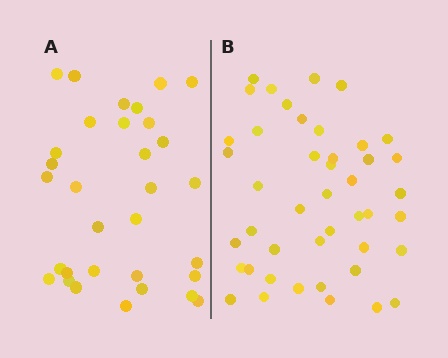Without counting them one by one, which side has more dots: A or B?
Region B (the right region) has more dots.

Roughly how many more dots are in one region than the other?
Region B has roughly 12 or so more dots than region A.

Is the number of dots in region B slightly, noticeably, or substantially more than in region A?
Region B has noticeably more, but not dramatically so. The ratio is roughly 1.4 to 1.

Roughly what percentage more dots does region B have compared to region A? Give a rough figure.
About 40% more.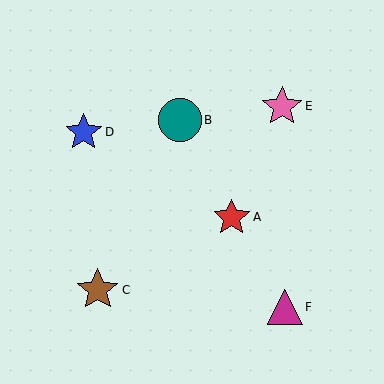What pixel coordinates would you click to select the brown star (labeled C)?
Click at (98, 290) to select the brown star C.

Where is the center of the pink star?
The center of the pink star is at (282, 106).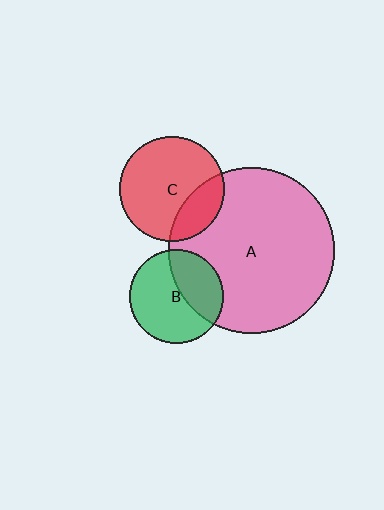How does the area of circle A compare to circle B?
Approximately 3.1 times.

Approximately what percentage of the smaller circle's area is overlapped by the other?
Approximately 25%.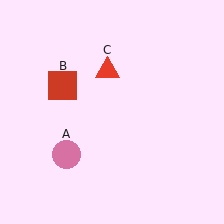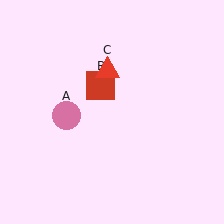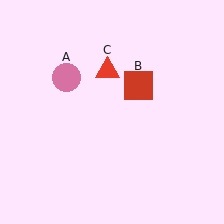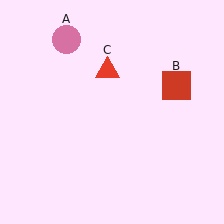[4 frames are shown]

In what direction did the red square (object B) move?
The red square (object B) moved right.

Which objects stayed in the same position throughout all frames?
Red triangle (object C) remained stationary.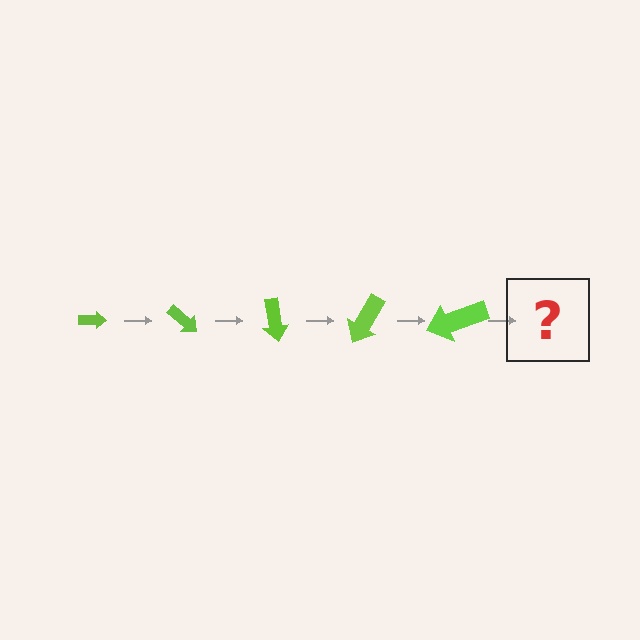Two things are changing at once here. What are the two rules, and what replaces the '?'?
The two rules are that the arrow grows larger each step and it rotates 40 degrees each step. The '?' should be an arrow, larger than the previous one and rotated 200 degrees from the start.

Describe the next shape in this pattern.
It should be an arrow, larger than the previous one and rotated 200 degrees from the start.